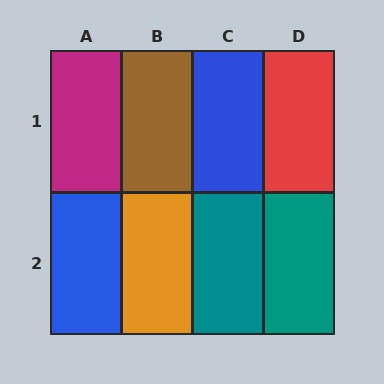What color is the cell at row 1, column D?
Red.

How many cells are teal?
2 cells are teal.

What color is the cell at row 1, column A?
Magenta.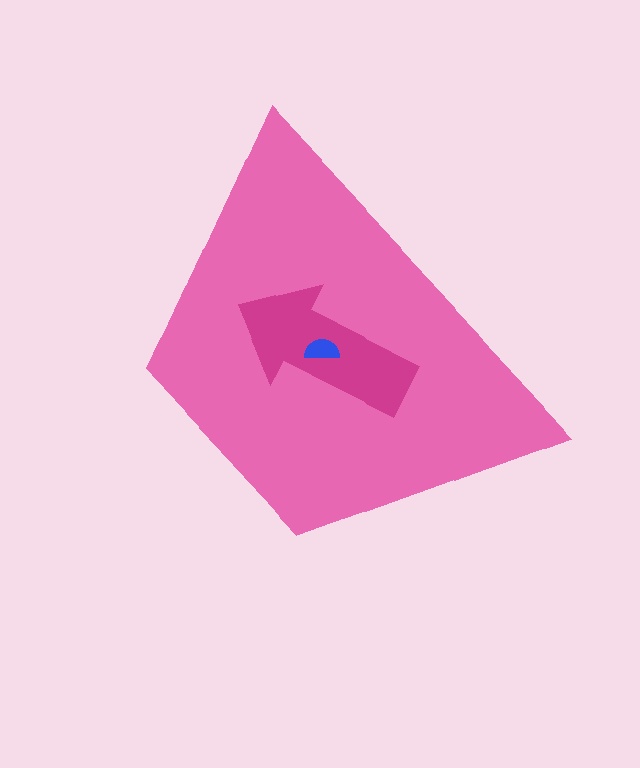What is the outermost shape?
The pink trapezoid.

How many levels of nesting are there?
3.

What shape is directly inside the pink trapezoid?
The magenta arrow.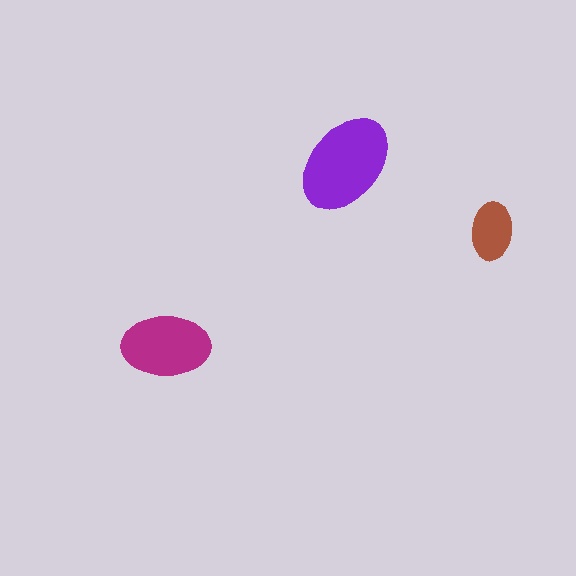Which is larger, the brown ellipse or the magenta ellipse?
The magenta one.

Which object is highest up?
The purple ellipse is topmost.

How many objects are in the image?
There are 3 objects in the image.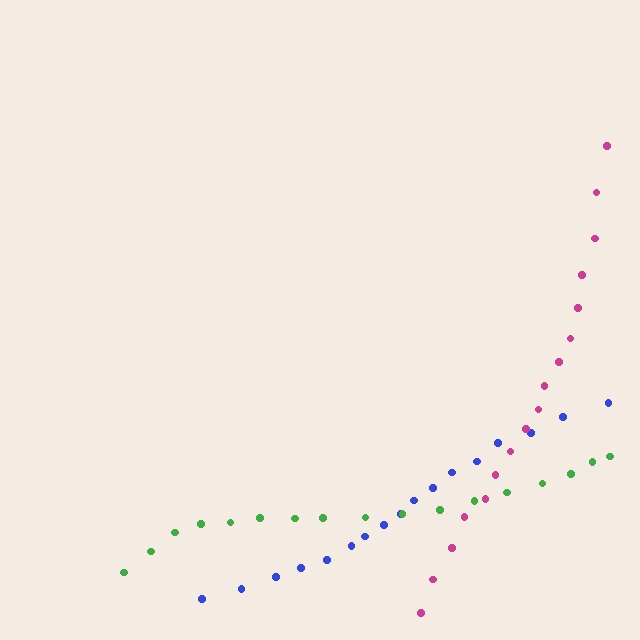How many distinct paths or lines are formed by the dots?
There are 3 distinct paths.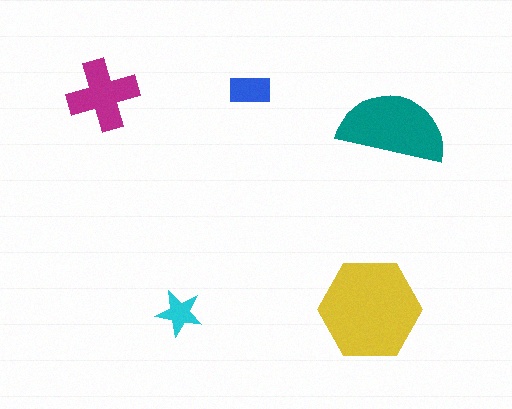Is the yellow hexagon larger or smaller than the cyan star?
Larger.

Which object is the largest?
The yellow hexagon.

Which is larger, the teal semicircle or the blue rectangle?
The teal semicircle.